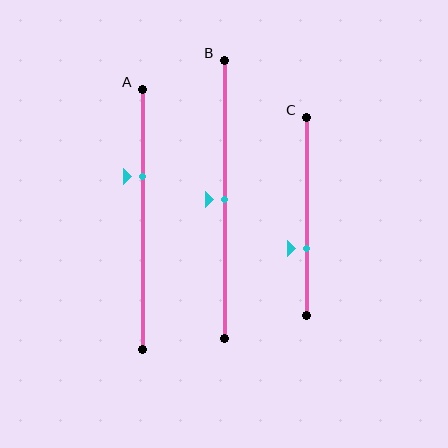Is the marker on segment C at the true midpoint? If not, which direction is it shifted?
No, the marker on segment C is shifted downward by about 16% of the segment length.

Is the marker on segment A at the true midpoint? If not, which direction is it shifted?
No, the marker on segment A is shifted upward by about 16% of the segment length.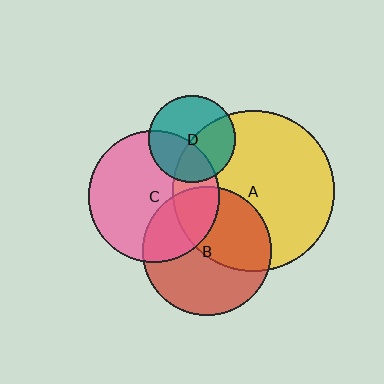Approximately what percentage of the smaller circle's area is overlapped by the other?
Approximately 45%.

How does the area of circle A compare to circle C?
Approximately 1.5 times.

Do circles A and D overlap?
Yes.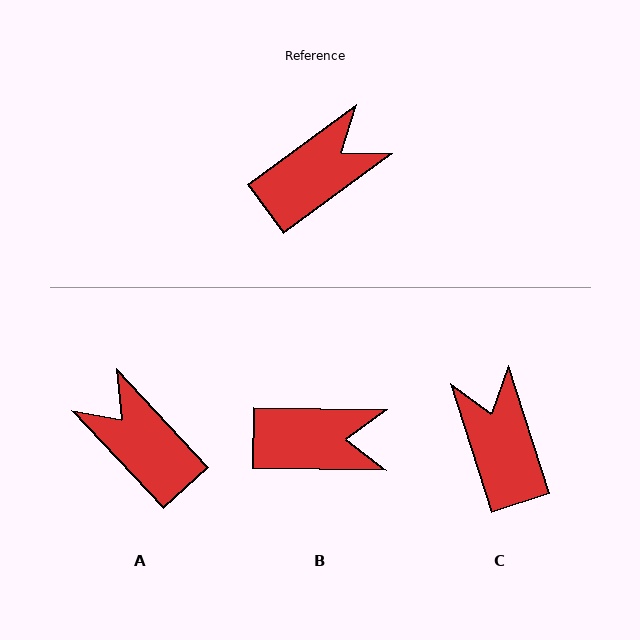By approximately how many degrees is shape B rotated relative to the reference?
Approximately 37 degrees clockwise.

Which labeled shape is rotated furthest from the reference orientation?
A, about 97 degrees away.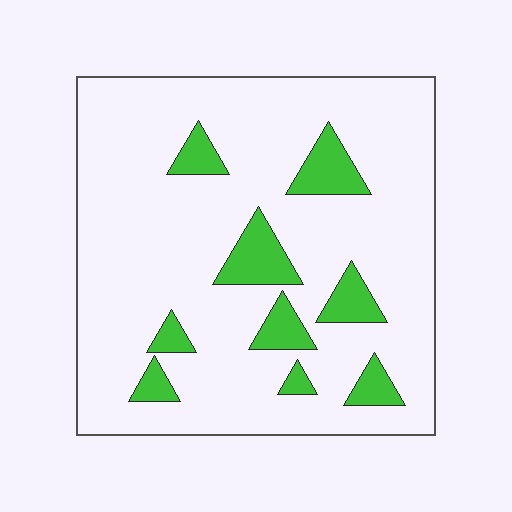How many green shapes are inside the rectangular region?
9.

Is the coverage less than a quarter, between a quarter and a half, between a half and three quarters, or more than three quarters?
Less than a quarter.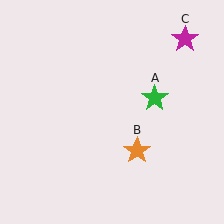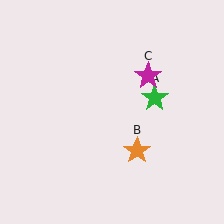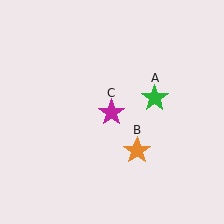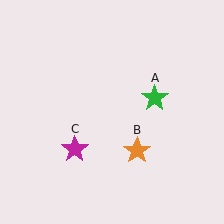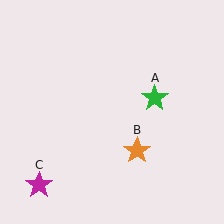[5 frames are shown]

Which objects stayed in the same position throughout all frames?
Green star (object A) and orange star (object B) remained stationary.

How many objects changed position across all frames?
1 object changed position: magenta star (object C).